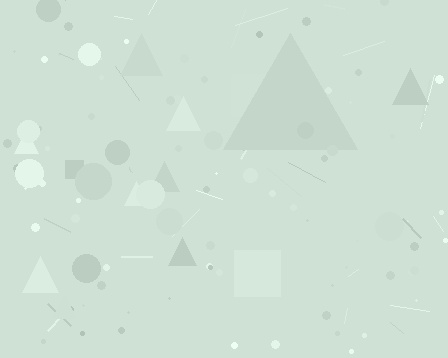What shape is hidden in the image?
A triangle is hidden in the image.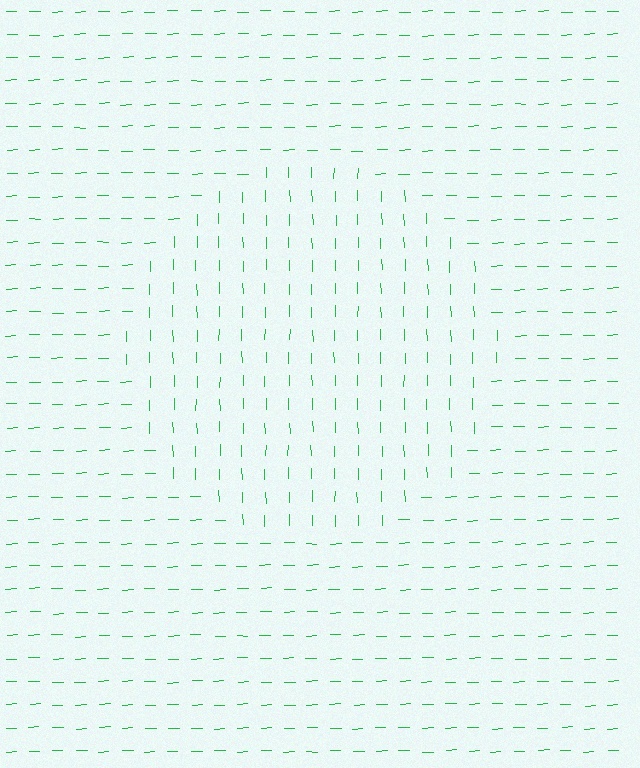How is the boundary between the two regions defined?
The boundary is defined purely by a change in line orientation (approximately 89 degrees difference). All lines are the same color and thickness.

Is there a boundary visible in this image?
Yes, there is a texture boundary formed by a change in line orientation.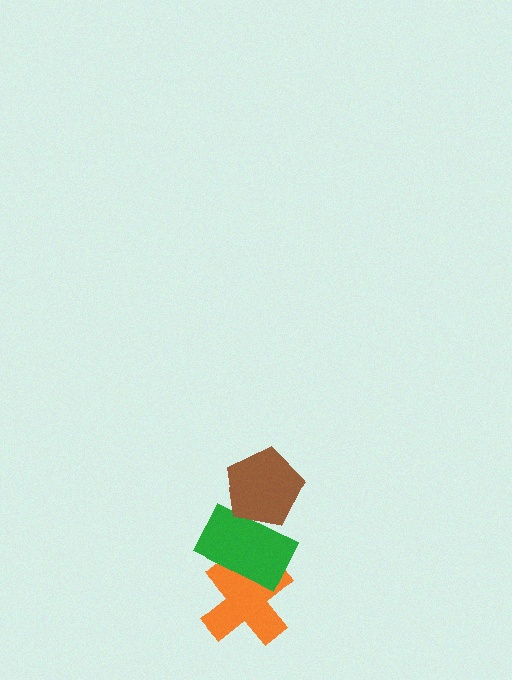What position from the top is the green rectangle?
The green rectangle is 2nd from the top.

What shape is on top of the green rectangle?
The brown pentagon is on top of the green rectangle.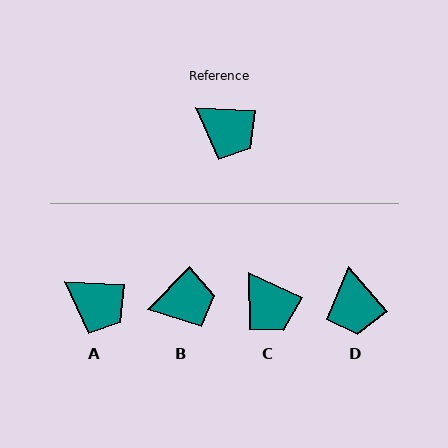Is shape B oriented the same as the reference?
No, it is off by about 48 degrees.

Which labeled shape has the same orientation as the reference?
A.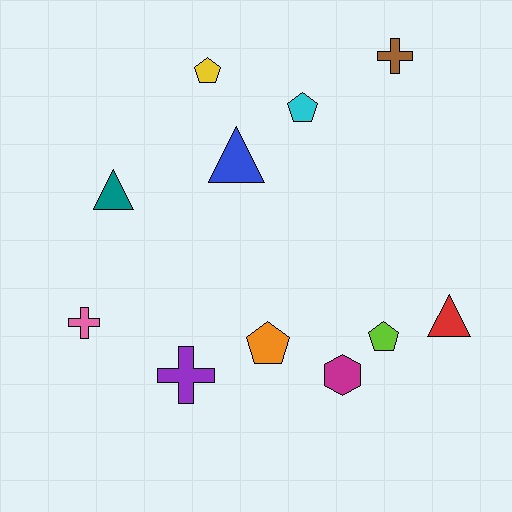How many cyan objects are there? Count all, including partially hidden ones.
There is 1 cyan object.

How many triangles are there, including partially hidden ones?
There are 3 triangles.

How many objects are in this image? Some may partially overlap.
There are 11 objects.